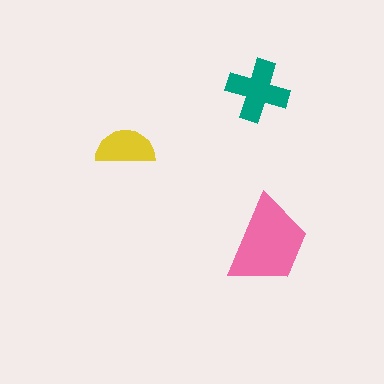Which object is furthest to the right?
The pink trapezoid is rightmost.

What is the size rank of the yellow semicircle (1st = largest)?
3rd.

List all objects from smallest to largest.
The yellow semicircle, the teal cross, the pink trapezoid.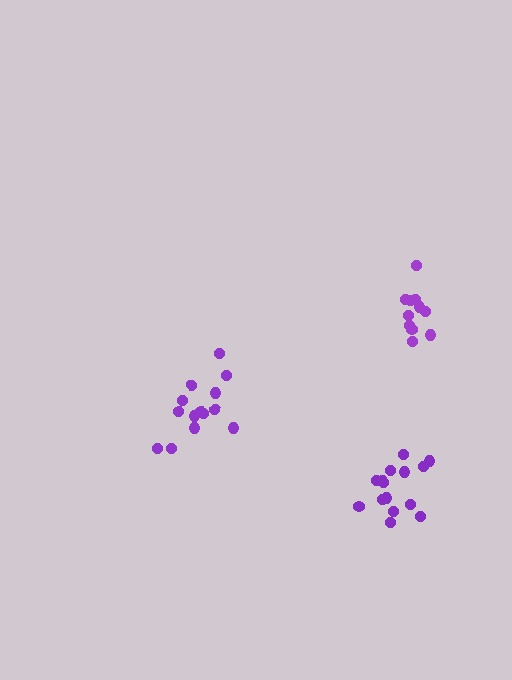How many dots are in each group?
Group 1: 14 dots, Group 2: 15 dots, Group 3: 11 dots (40 total).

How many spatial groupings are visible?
There are 3 spatial groupings.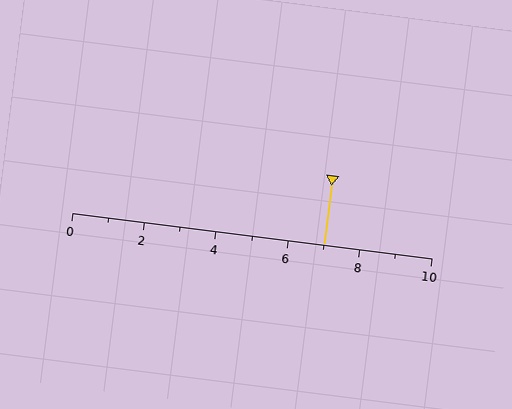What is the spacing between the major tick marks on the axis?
The major ticks are spaced 2 apart.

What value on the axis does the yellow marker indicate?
The marker indicates approximately 7.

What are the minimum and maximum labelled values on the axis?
The axis runs from 0 to 10.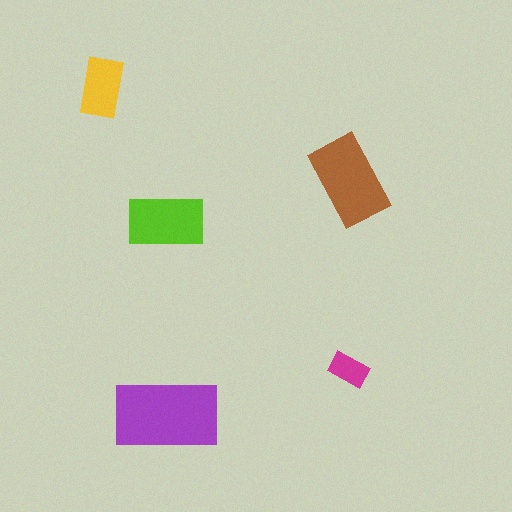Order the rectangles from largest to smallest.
the purple one, the brown one, the lime one, the yellow one, the magenta one.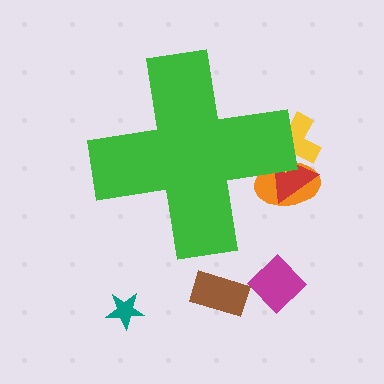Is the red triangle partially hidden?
Yes, the red triangle is partially hidden behind the green cross.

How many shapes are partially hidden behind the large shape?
3 shapes are partially hidden.